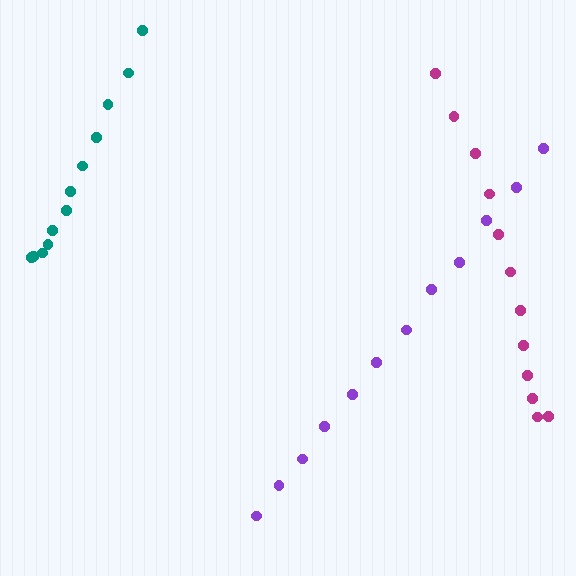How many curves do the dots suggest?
There are 3 distinct paths.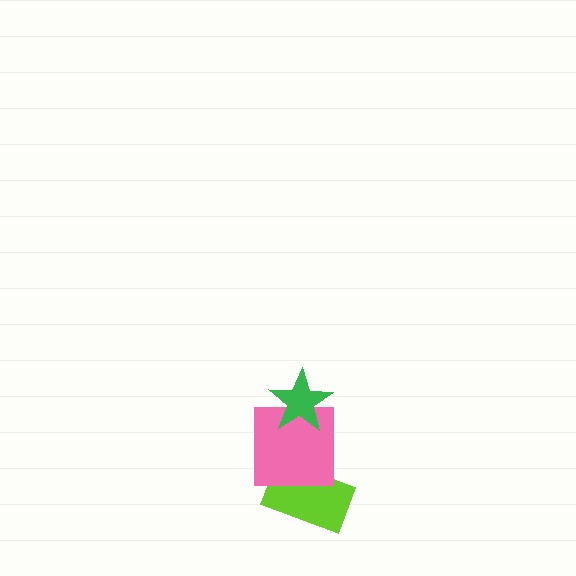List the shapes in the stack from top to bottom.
From top to bottom: the green star, the pink square, the lime rectangle.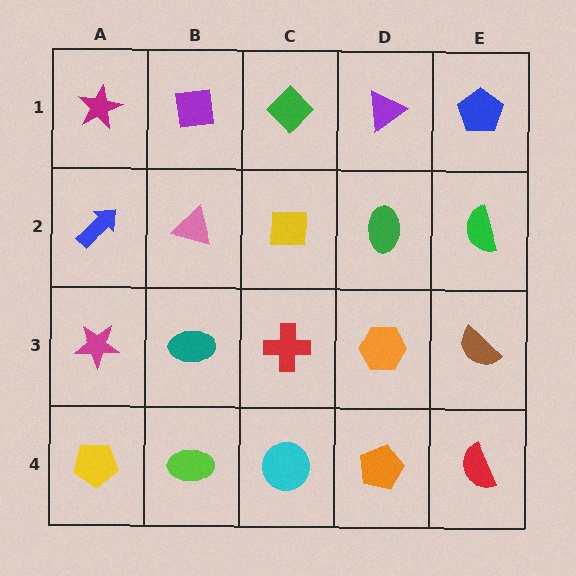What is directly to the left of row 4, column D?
A cyan circle.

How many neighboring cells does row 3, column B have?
4.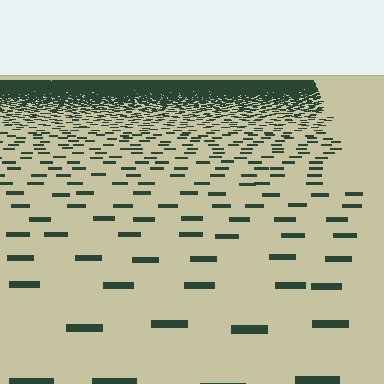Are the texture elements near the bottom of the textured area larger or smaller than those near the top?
Larger. Near the bottom, elements are closer to the viewer and appear at a bigger on-screen size.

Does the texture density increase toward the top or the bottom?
Density increases toward the top.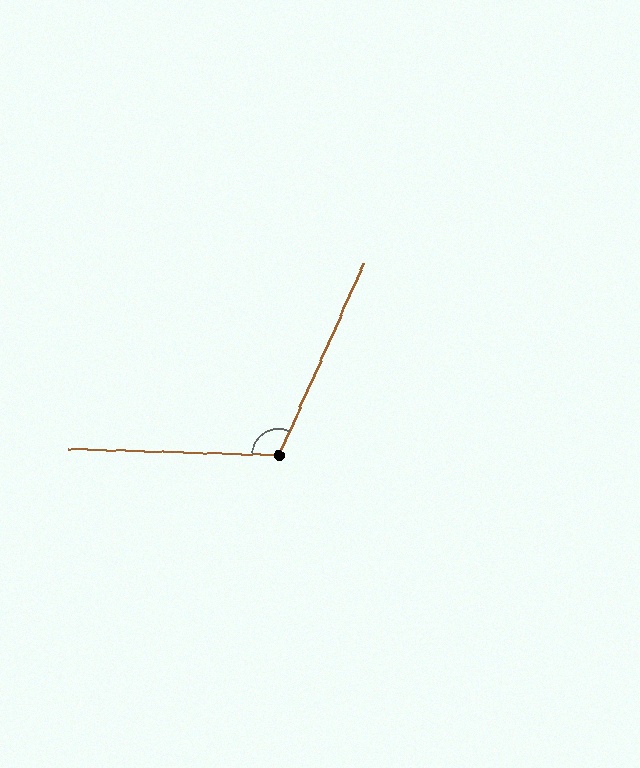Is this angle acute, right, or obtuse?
It is obtuse.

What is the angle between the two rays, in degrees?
Approximately 112 degrees.